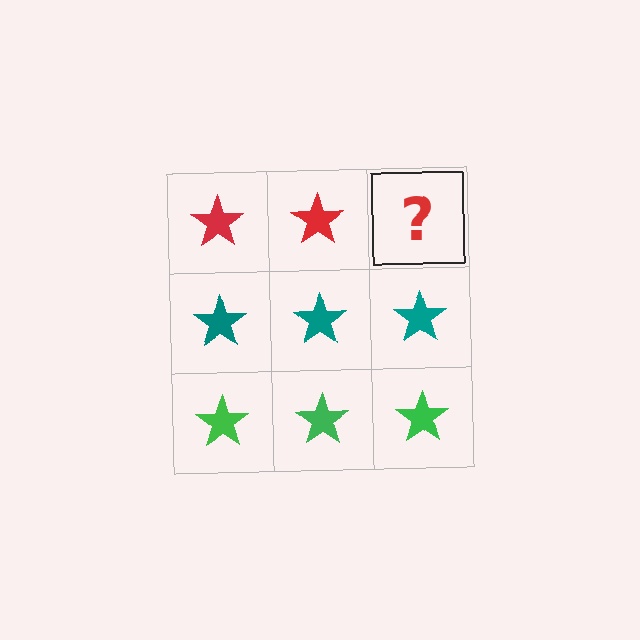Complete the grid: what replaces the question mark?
The question mark should be replaced with a red star.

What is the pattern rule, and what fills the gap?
The rule is that each row has a consistent color. The gap should be filled with a red star.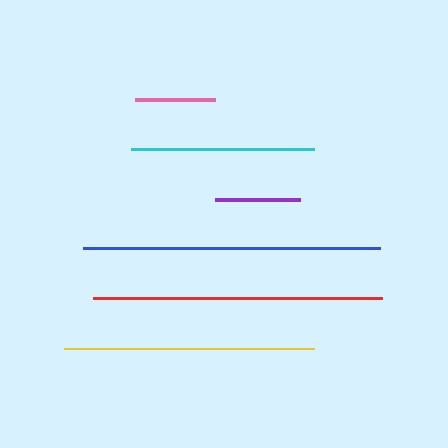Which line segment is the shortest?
The pink line is the shortest at approximately 80 pixels.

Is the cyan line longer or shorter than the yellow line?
The yellow line is longer than the cyan line.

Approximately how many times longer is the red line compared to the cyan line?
The red line is approximately 1.6 times the length of the cyan line.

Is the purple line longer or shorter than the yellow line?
The yellow line is longer than the purple line.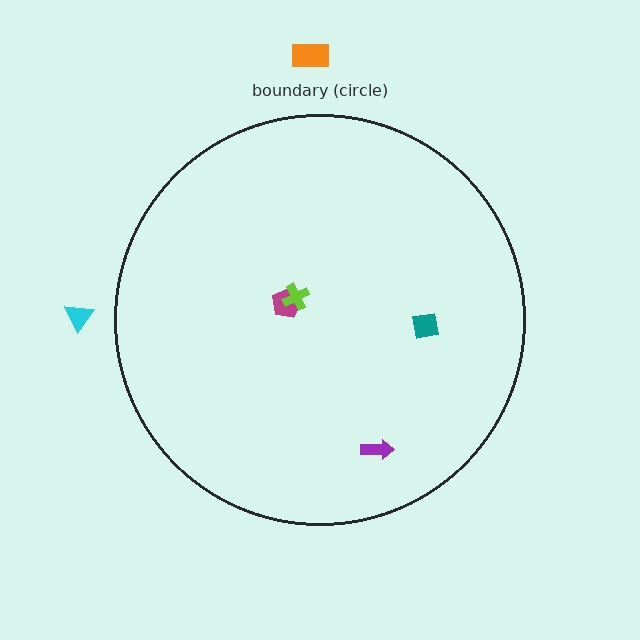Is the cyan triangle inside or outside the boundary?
Outside.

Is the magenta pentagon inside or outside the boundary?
Inside.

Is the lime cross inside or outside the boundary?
Inside.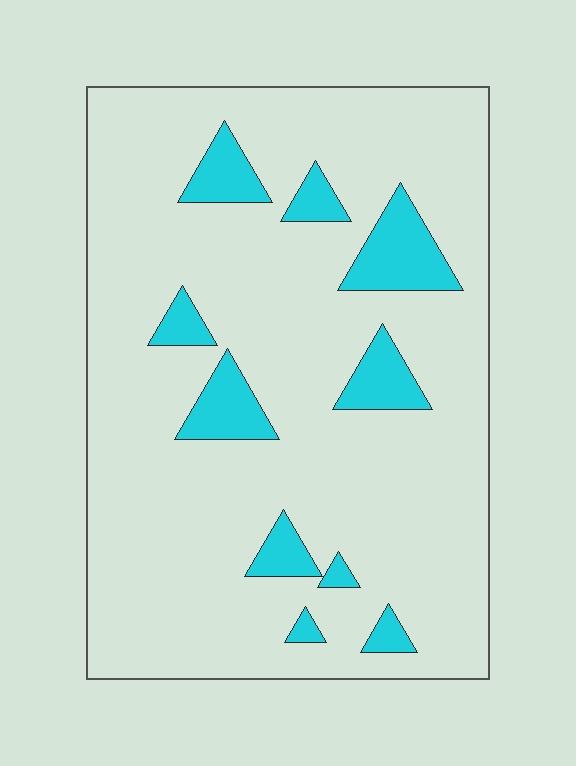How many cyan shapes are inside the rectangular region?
10.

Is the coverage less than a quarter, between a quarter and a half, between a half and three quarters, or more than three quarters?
Less than a quarter.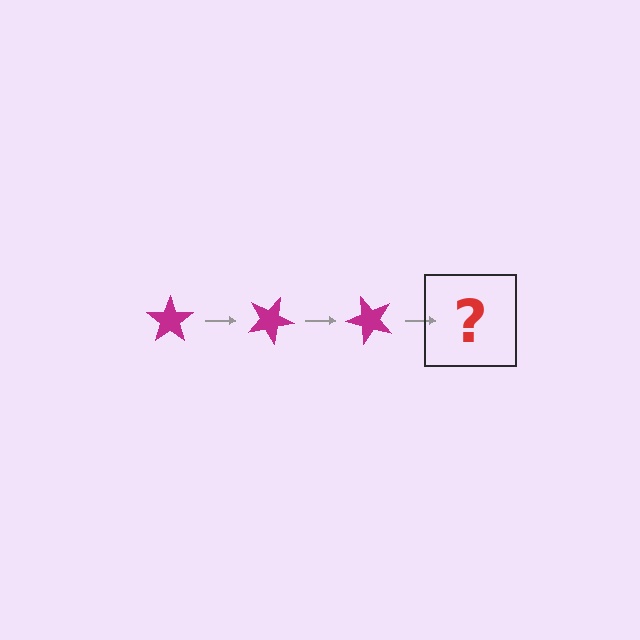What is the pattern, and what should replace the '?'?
The pattern is that the star rotates 25 degrees each step. The '?' should be a magenta star rotated 75 degrees.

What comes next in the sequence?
The next element should be a magenta star rotated 75 degrees.